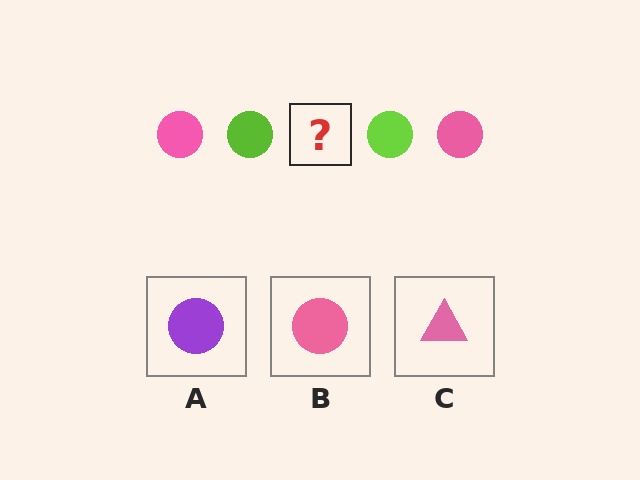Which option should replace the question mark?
Option B.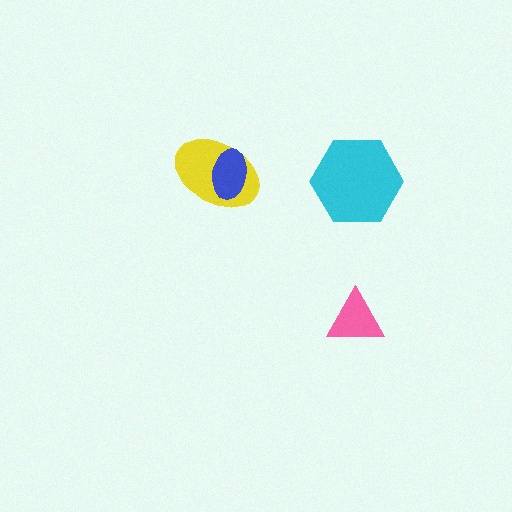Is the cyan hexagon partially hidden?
No, no other shape covers it.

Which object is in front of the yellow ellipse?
The blue ellipse is in front of the yellow ellipse.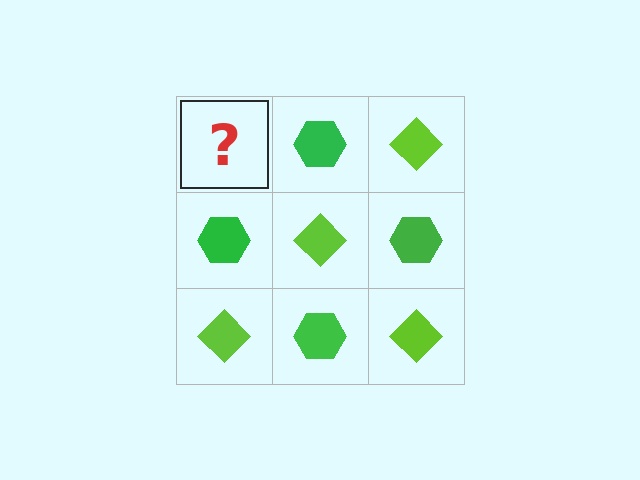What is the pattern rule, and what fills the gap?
The rule is that it alternates lime diamond and green hexagon in a checkerboard pattern. The gap should be filled with a lime diamond.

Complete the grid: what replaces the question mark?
The question mark should be replaced with a lime diamond.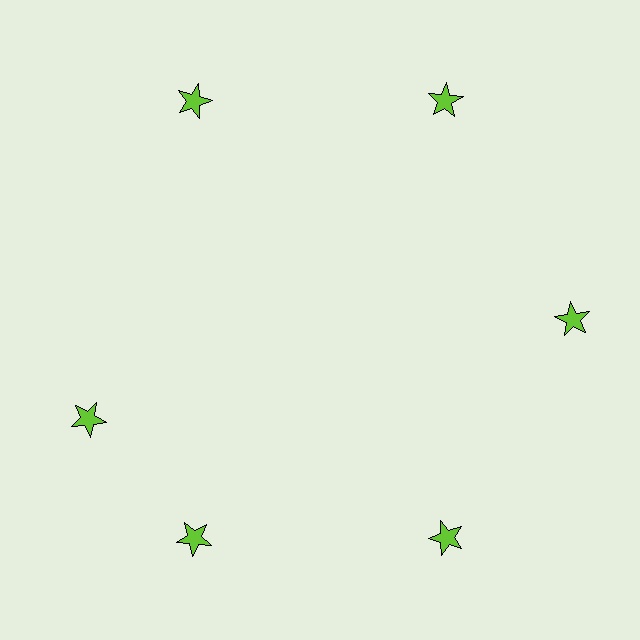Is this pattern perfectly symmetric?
No. The 6 lime stars are arranged in a ring, but one element near the 9 o'clock position is rotated out of alignment along the ring, breaking the 6-fold rotational symmetry.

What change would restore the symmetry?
The symmetry would be restored by rotating it back into even spacing with its neighbors so that all 6 stars sit at equal angles and equal distance from the center.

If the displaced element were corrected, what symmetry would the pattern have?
It would have 6-fold rotational symmetry — the pattern would map onto itself every 60 degrees.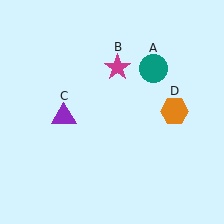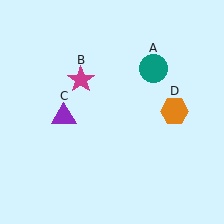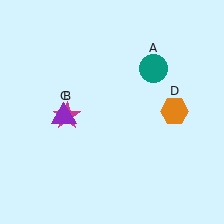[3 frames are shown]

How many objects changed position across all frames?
1 object changed position: magenta star (object B).